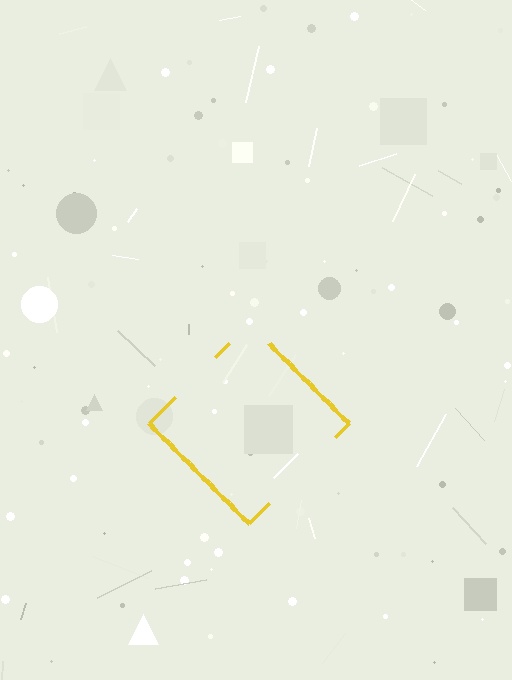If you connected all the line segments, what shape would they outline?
They would outline a diamond.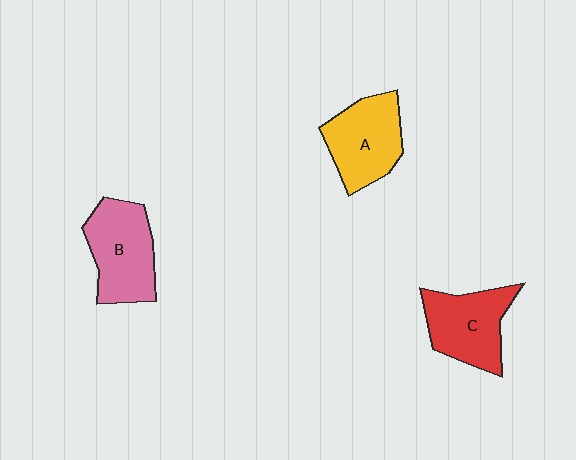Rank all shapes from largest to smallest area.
From largest to smallest: B (pink), A (yellow), C (red).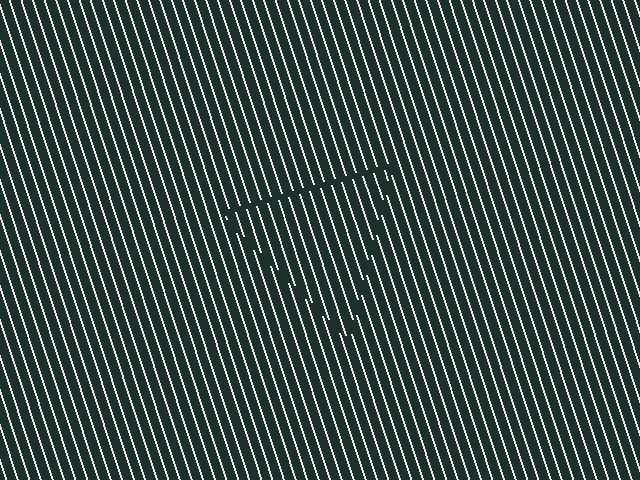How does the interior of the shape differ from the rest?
The interior of the shape contains the same grating, shifted by half a period — the contour is defined by the phase discontinuity where line-ends from the inner and outer gratings abut.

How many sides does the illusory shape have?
3 sides — the line-ends trace a triangle.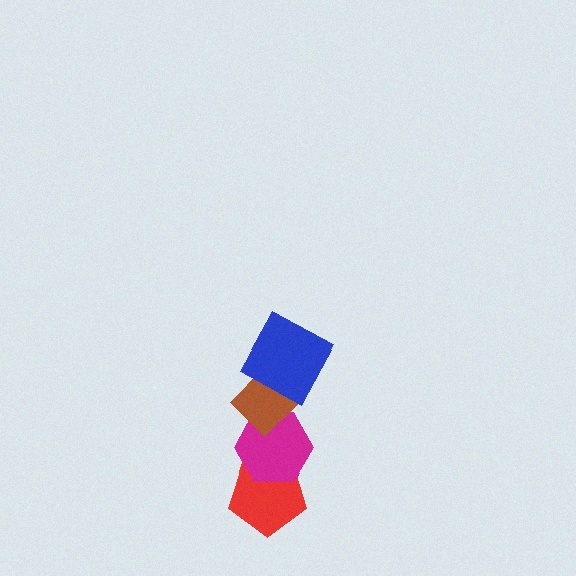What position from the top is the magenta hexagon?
The magenta hexagon is 3rd from the top.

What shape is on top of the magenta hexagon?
The brown diamond is on top of the magenta hexagon.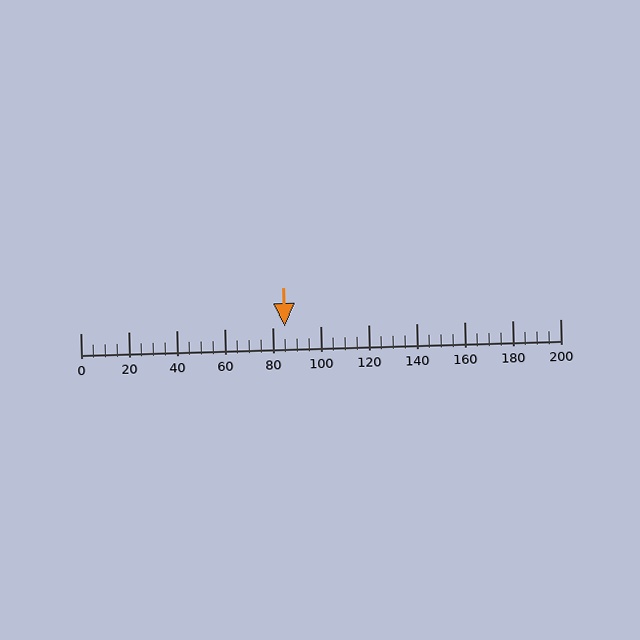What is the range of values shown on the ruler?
The ruler shows values from 0 to 200.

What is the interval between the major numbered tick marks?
The major tick marks are spaced 20 units apart.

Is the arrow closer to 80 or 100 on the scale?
The arrow is closer to 80.